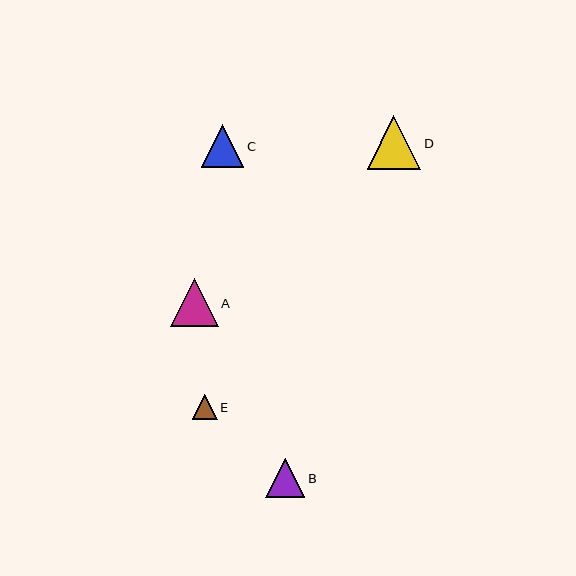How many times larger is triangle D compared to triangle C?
Triangle D is approximately 1.3 times the size of triangle C.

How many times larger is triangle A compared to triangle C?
Triangle A is approximately 1.1 times the size of triangle C.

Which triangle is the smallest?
Triangle E is the smallest with a size of approximately 25 pixels.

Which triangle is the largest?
Triangle D is the largest with a size of approximately 53 pixels.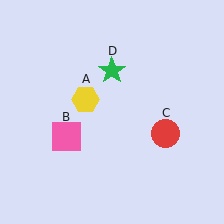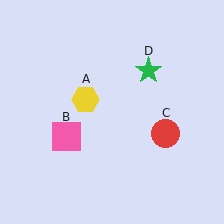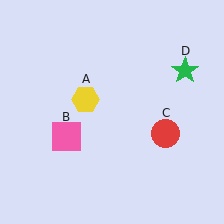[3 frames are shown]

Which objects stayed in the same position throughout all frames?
Yellow hexagon (object A) and pink square (object B) and red circle (object C) remained stationary.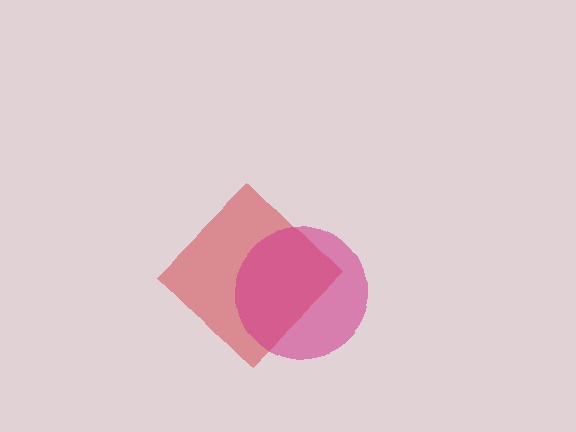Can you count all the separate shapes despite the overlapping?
Yes, there are 2 separate shapes.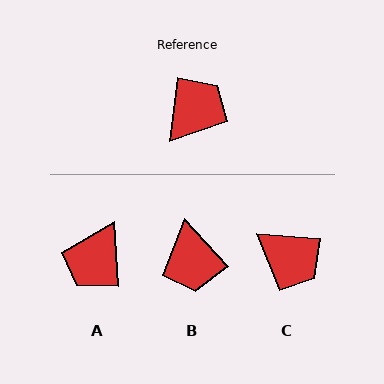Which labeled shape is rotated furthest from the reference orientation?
A, about 169 degrees away.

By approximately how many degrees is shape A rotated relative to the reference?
Approximately 169 degrees clockwise.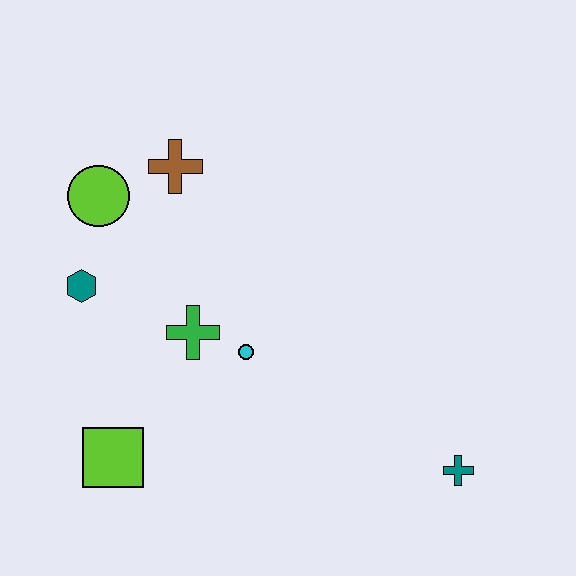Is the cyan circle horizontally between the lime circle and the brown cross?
No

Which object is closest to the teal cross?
The cyan circle is closest to the teal cross.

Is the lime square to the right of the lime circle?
Yes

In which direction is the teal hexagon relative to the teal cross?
The teal hexagon is to the left of the teal cross.